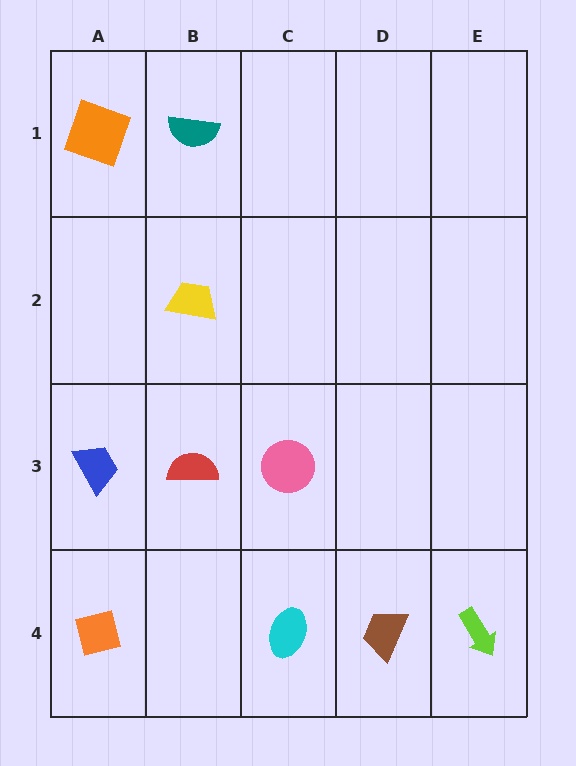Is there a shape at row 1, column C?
No, that cell is empty.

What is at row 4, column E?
A lime arrow.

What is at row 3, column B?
A red semicircle.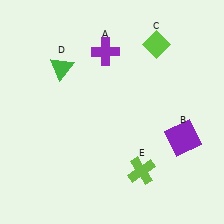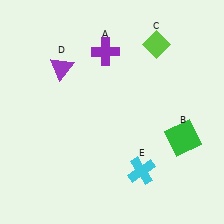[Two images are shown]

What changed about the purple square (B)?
In Image 1, B is purple. In Image 2, it changed to green.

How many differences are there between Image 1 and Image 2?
There are 3 differences between the two images.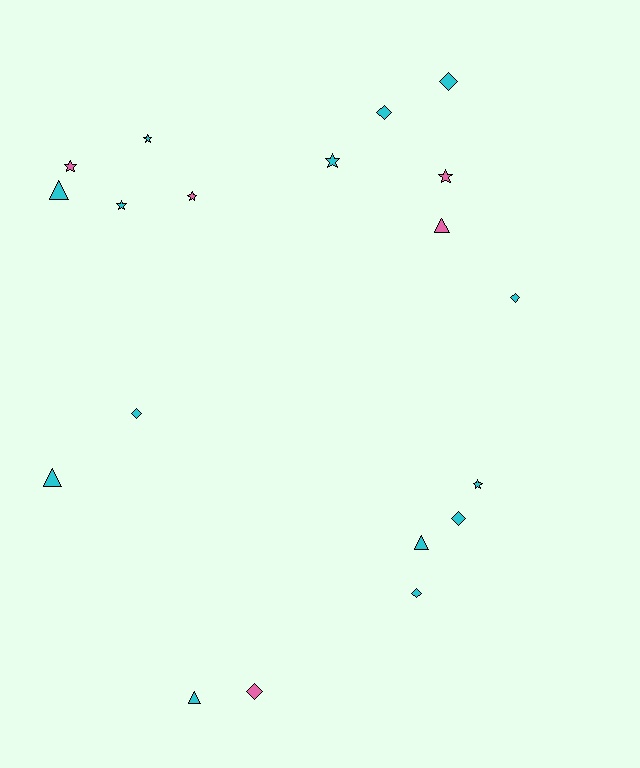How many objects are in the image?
There are 19 objects.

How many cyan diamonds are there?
There are 6 cyan diamonds.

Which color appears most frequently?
Cyan, with 14 objects.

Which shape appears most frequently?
Diamond, with 7 objects.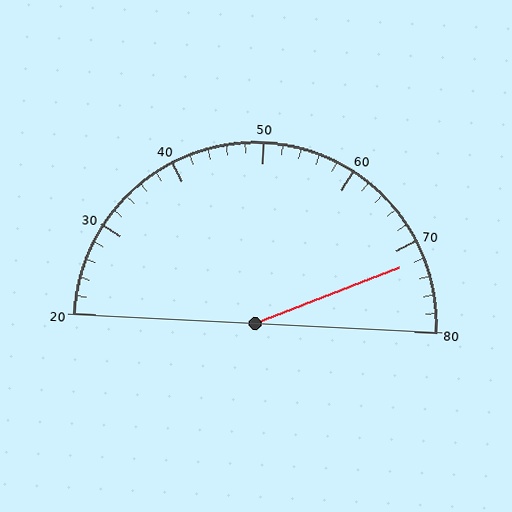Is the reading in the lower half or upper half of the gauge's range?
The reading is in the upper half of the range (20 to 80).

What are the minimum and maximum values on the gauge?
The gauge ranges from 20 to 80.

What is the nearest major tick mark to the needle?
The nearest major tick mark is 70.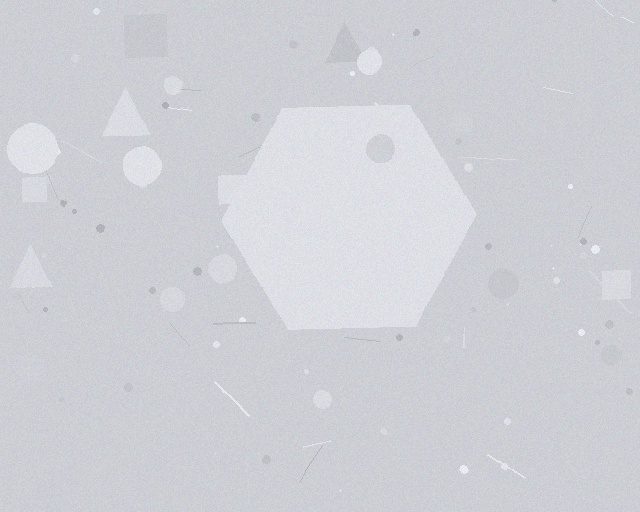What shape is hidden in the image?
A hexagon is hidden in the image.